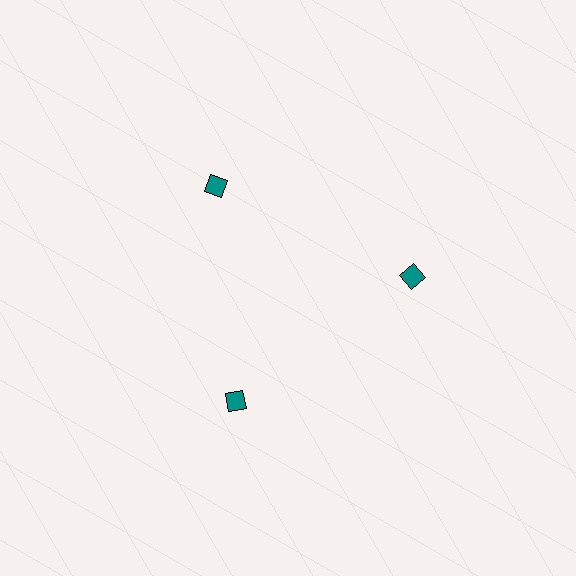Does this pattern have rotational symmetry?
Yes, this pattern has 3-fold rotational symmetry. It looks the same after rotating 120 degrees around the center.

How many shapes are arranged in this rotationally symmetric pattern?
There are 3 shapes, arranged in 3 groups of 1.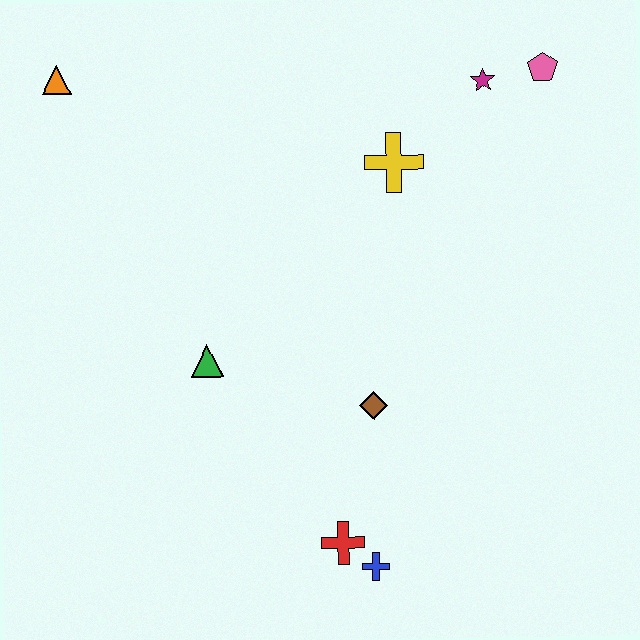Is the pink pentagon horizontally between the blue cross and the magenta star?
No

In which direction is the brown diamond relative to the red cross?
The brown diamond is above the red cross.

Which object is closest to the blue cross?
The red cross is closest to the blue cross.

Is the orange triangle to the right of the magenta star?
No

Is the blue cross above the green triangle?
No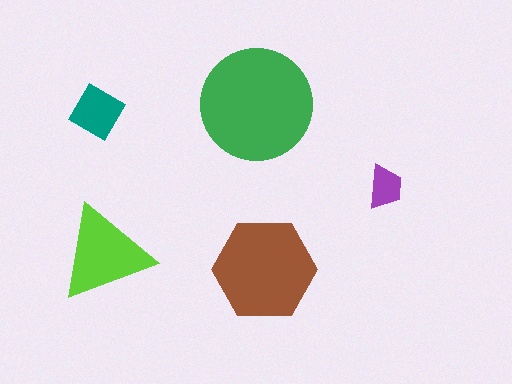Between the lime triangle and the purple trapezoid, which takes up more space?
The lime triangle.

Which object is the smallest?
The purple trapezoid.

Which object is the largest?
The green circle.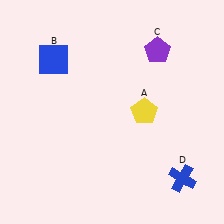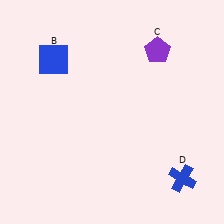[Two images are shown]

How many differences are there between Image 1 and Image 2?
There is 1 difference between the two images.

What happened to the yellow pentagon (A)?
The yellow pentagon (A) was removed in Image 2. It was in the top-right area of Image 1.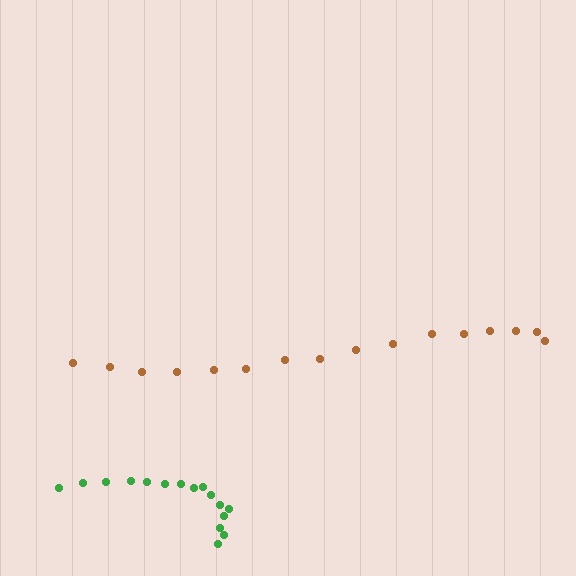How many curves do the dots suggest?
There are 2 distinct paths.